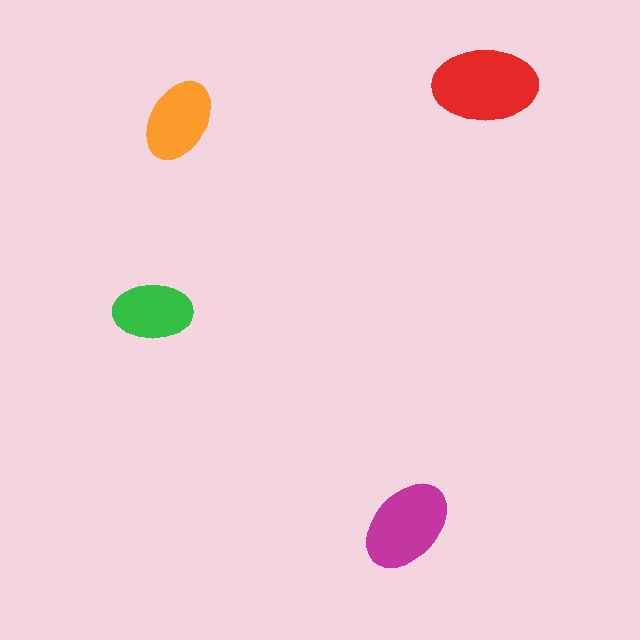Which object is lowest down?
The magenta ellipse is bottommost.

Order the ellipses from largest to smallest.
the red one, the magenta one, the orange one, the green one.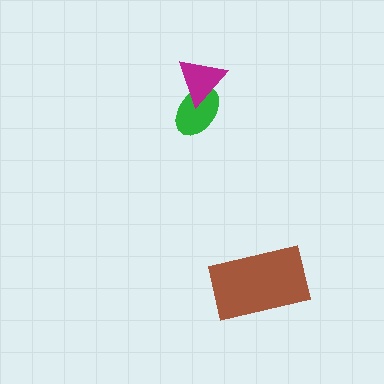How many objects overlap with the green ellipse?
1 object overlaps with the green ellipse.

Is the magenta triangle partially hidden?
No, no other shape covers it.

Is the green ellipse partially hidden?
Yes, it is partially covered by another shape.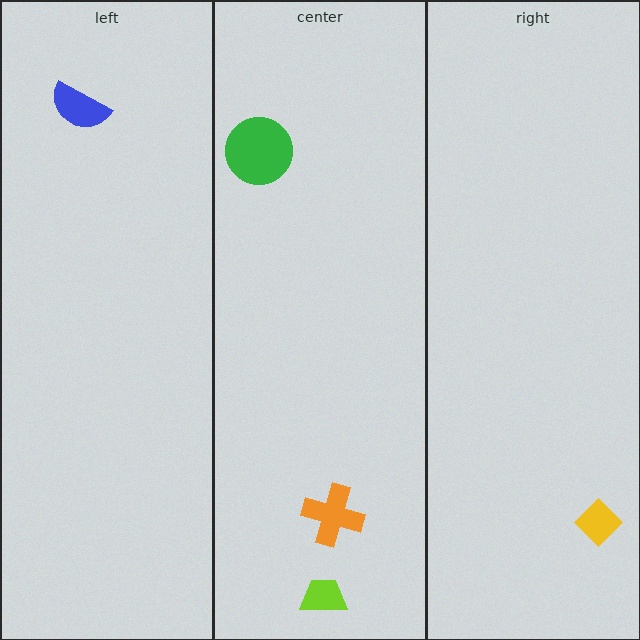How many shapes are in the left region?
1.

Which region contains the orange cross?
The center region.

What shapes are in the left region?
The blue semicircle.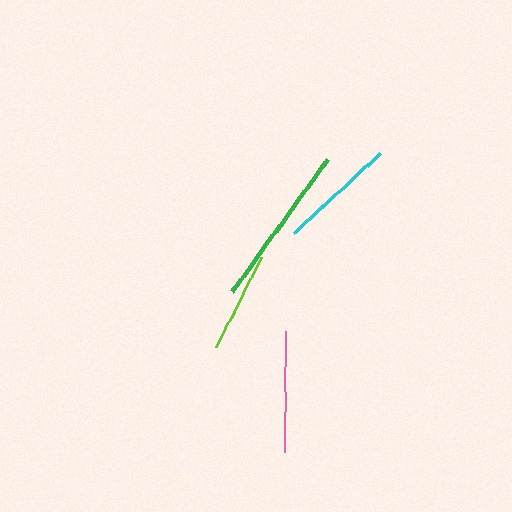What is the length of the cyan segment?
The cyan segment is approximately 118 pixels long.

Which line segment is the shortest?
The lime line is the shortest at approximately 101 pixels.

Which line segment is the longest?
The green line is the longest at approximately 164 pixels.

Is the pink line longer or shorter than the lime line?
The pink line is longer than the lime line.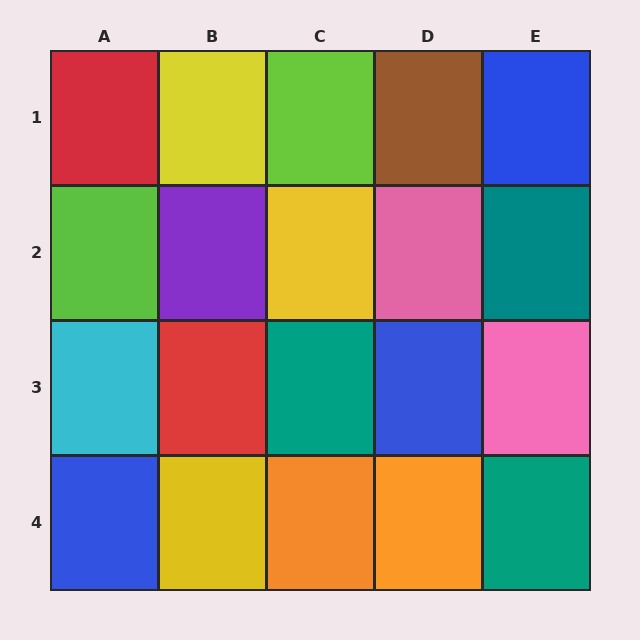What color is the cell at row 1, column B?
Yellow.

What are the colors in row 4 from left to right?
Blue, yellow, orange, orange, teal.